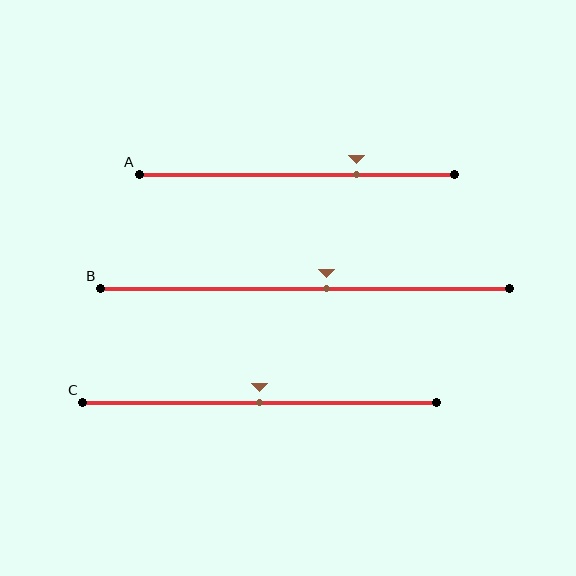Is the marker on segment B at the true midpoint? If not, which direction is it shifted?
No, the marker on segment B is shifted to the right by about 5% of the segment length.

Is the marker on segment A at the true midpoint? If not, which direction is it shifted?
No, the marker on segment A is shifted to the right by about 19% of the segment length.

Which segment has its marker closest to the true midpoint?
Segment C has its marker closest to the true midpoint.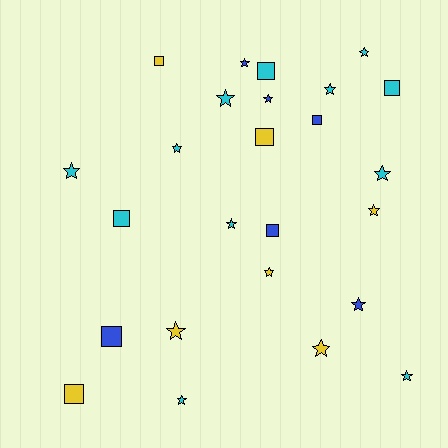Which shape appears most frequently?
Star, with 16 objects.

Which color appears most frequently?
Cyan, with 12 objects.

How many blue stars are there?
There are 3 blue stars.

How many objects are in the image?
There are 25 objects.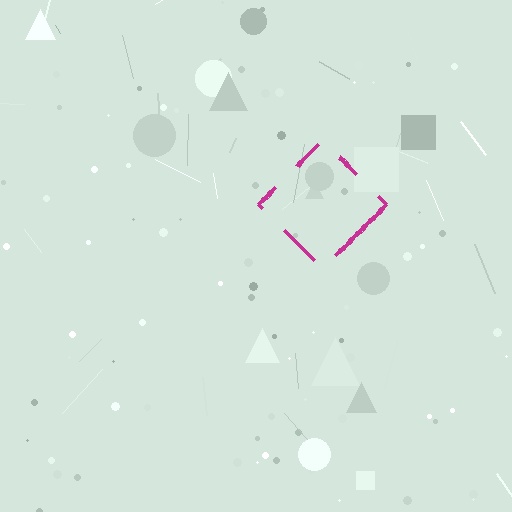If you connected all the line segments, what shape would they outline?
They would outline a diamond.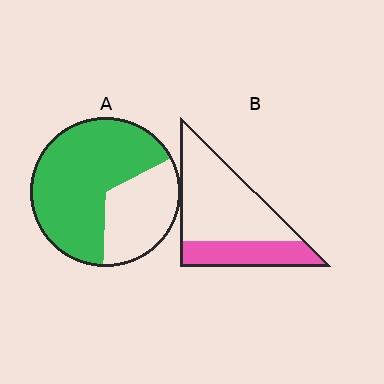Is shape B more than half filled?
No.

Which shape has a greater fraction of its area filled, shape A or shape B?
Shape A.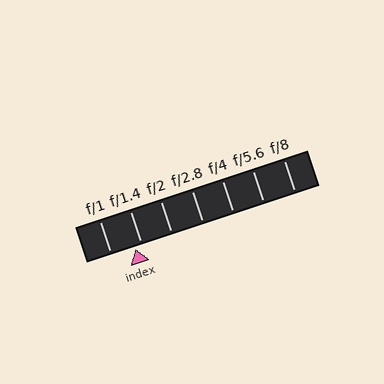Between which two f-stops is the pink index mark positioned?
The index mark is between f/1 and f/1.4.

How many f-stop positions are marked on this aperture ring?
There are 7 f-stop positions marked.